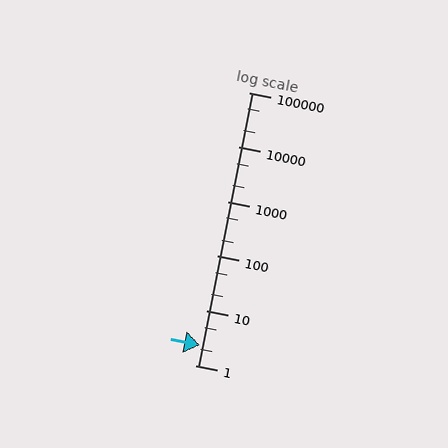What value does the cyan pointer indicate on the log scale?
The pointer indicates approximately 2.3.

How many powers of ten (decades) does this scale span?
The scale spans 5 decades, from 1 to 100000.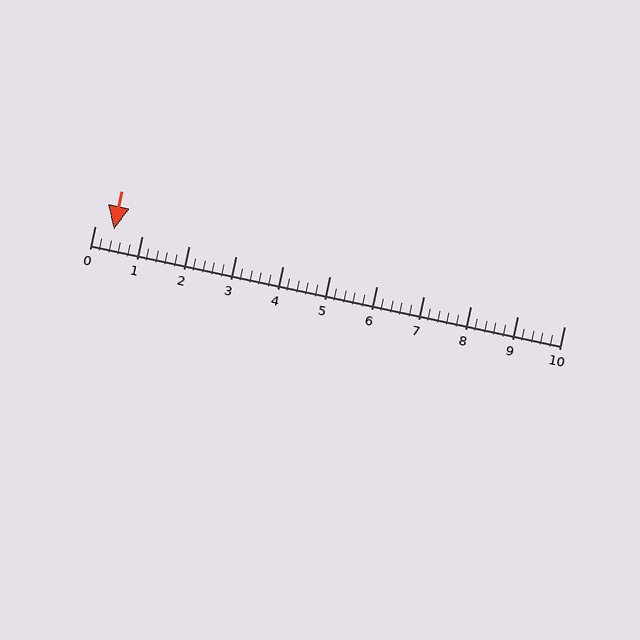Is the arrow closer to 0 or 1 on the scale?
The arrow is closer to 0.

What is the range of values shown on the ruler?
The ruler shows values from 0 to 10.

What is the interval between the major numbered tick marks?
The major tick marks are spaced 1 units apart.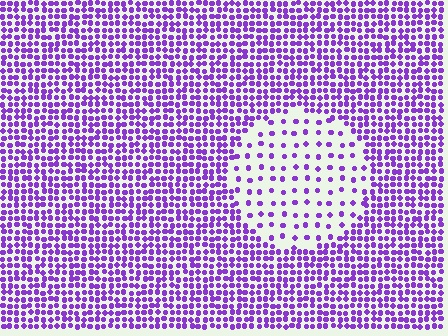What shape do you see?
I see a circle.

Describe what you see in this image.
The image contains small purple elements arranged at two different densities. A circle-shaped region is visible where the elements are less densely packed than the surrounding area.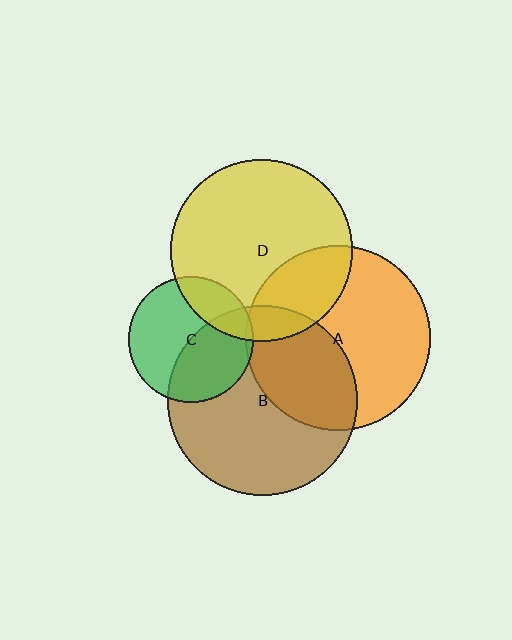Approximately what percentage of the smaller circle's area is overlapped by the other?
Approximately 40%.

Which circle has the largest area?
Circle B (brown).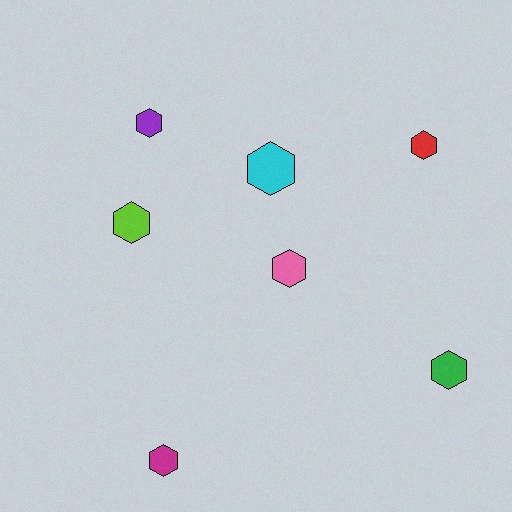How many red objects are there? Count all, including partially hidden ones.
There is 1 red object.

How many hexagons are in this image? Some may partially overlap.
There are 7 hexagons.